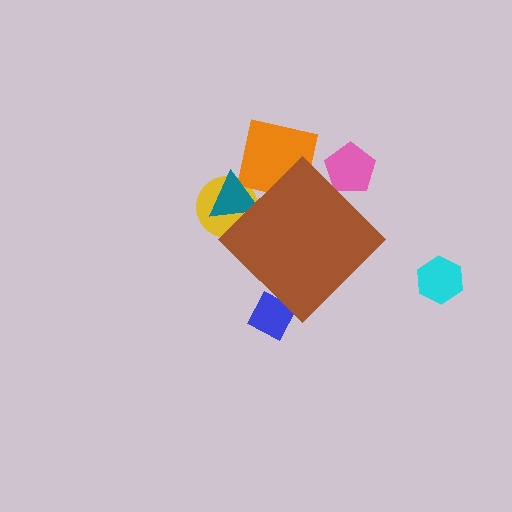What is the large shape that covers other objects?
A brown diamond.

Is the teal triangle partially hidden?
Yes, the teal triangle is partially hidden behind the brown diamond.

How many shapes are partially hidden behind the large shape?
5 shapes are partially hidden.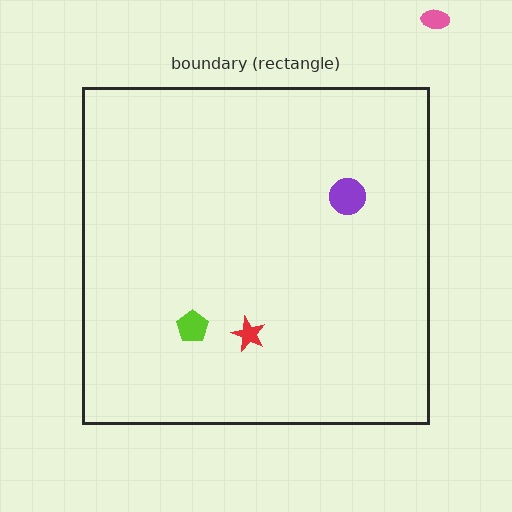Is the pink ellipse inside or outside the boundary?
Outside.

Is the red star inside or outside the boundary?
Inside.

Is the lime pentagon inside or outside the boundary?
Inside.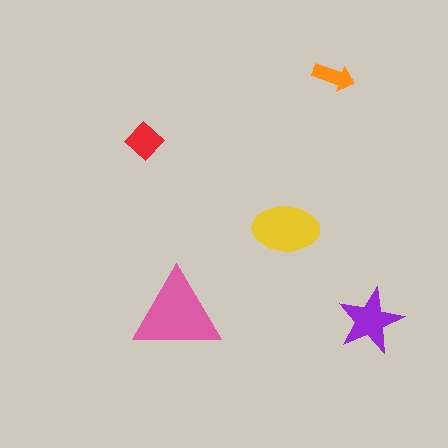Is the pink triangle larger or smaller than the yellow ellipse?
Larger.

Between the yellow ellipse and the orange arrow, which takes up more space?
The yellow ellipse.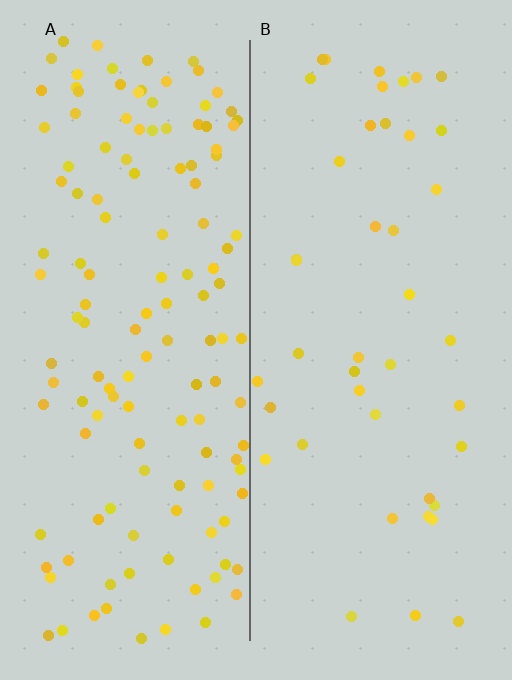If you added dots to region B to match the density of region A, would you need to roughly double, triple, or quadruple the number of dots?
Approximately triple.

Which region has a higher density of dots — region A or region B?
A (the left).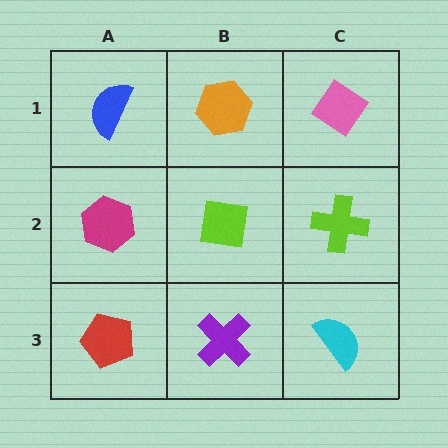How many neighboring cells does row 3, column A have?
2.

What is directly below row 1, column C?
A lime cross.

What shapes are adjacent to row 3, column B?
A lime square (row 2, column B), a red pentagon (row 3, column A), a cyan semicircle (row 3, column C).